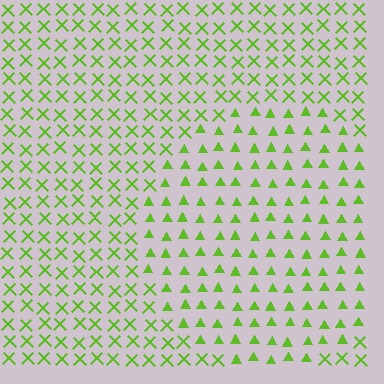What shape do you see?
I see a circle.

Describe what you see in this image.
The image is filled with small lime elements arranged in a uniform grid. A circle-shaped region contains triangles, while the surrounding area contains X marks. The boundary is defined purely by the change in element shape.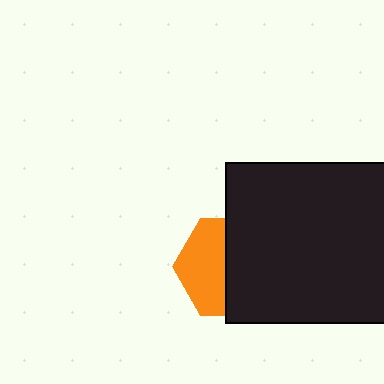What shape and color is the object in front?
The object in front is a black square.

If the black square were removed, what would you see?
You would see the complete orange hexagon.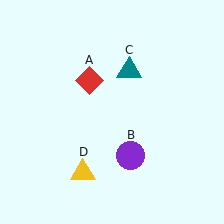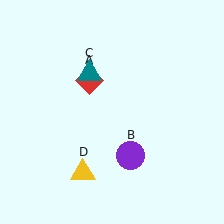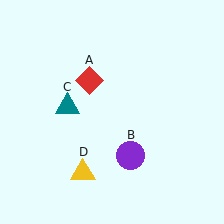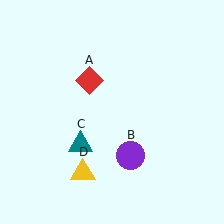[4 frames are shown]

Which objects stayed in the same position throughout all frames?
Red diamond (object A) and purple circle (object B) and yellow triangle (object D) remained stationary.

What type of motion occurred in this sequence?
The teal triangle (object C) rotated counterclockwise around the center of the scene.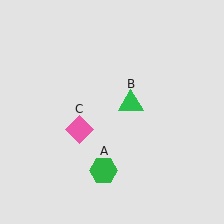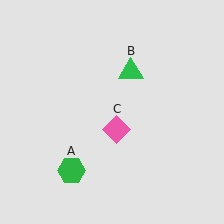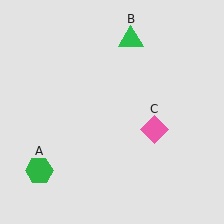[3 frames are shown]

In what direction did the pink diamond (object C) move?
The pink diamond (object C) moved right.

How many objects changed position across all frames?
3 objects changed position: green hexagon (object A), green triangle (object B), pink diamond (object C).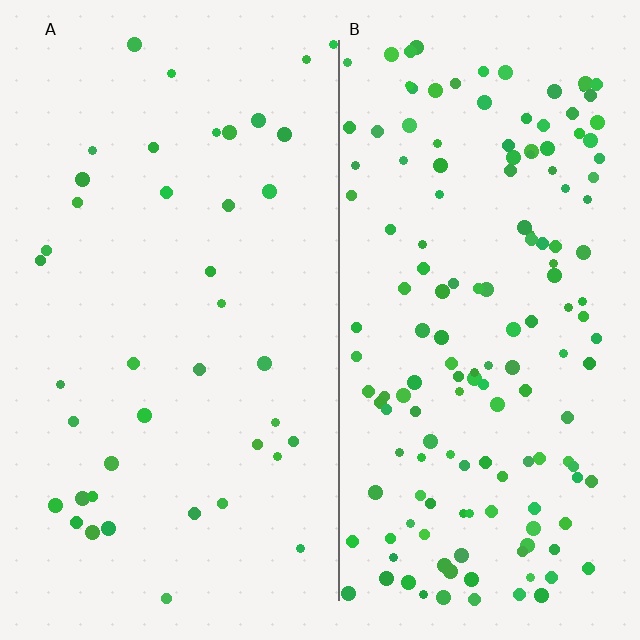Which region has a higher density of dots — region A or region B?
B (the right).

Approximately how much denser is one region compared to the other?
Approximately 3.8× — region B over region A.